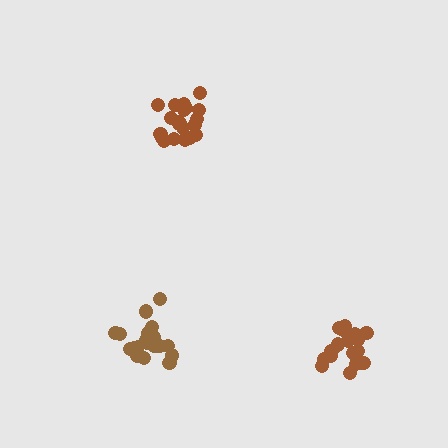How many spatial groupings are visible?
There are 3 spatial groupings.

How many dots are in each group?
Group 1: 19 dots, Group 2: 20 dots, Group 3: 20 dots (59 total).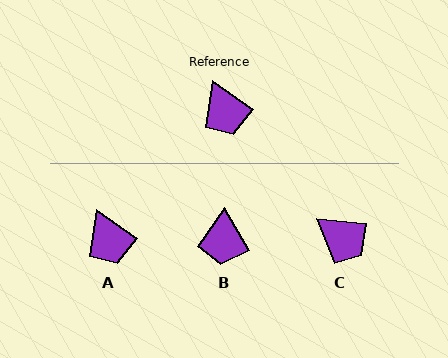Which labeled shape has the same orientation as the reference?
A.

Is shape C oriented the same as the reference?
No, it is off by about 29 degrees.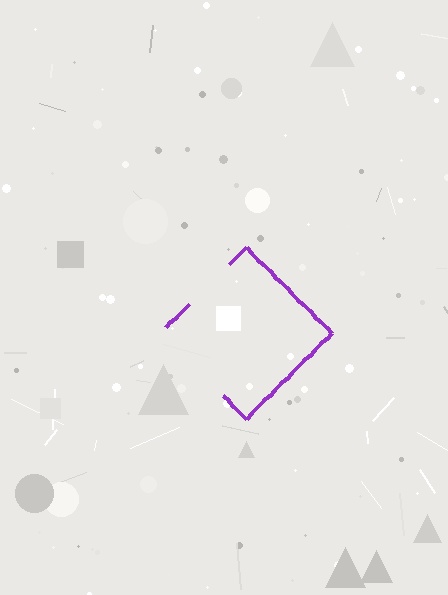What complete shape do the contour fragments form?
The contour fragments form a diamond.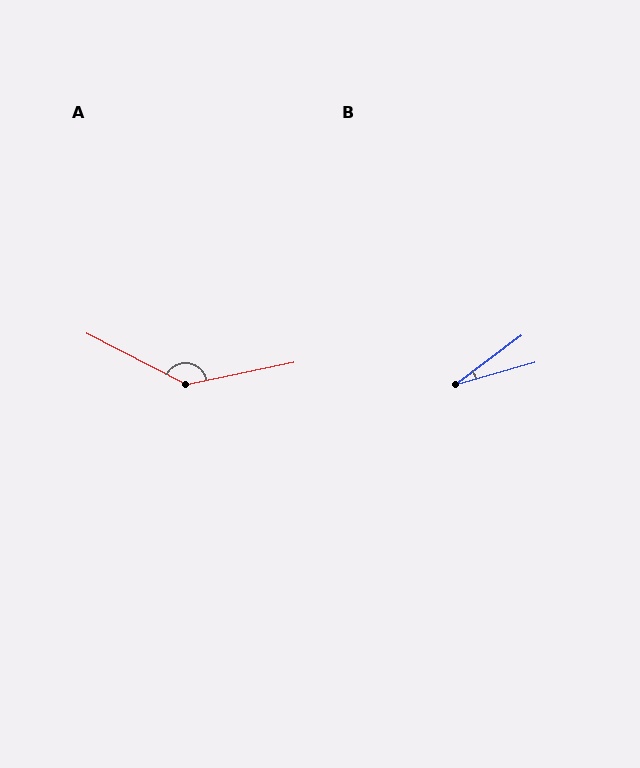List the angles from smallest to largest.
B (20°), A (141°).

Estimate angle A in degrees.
Approximately 141 degrees.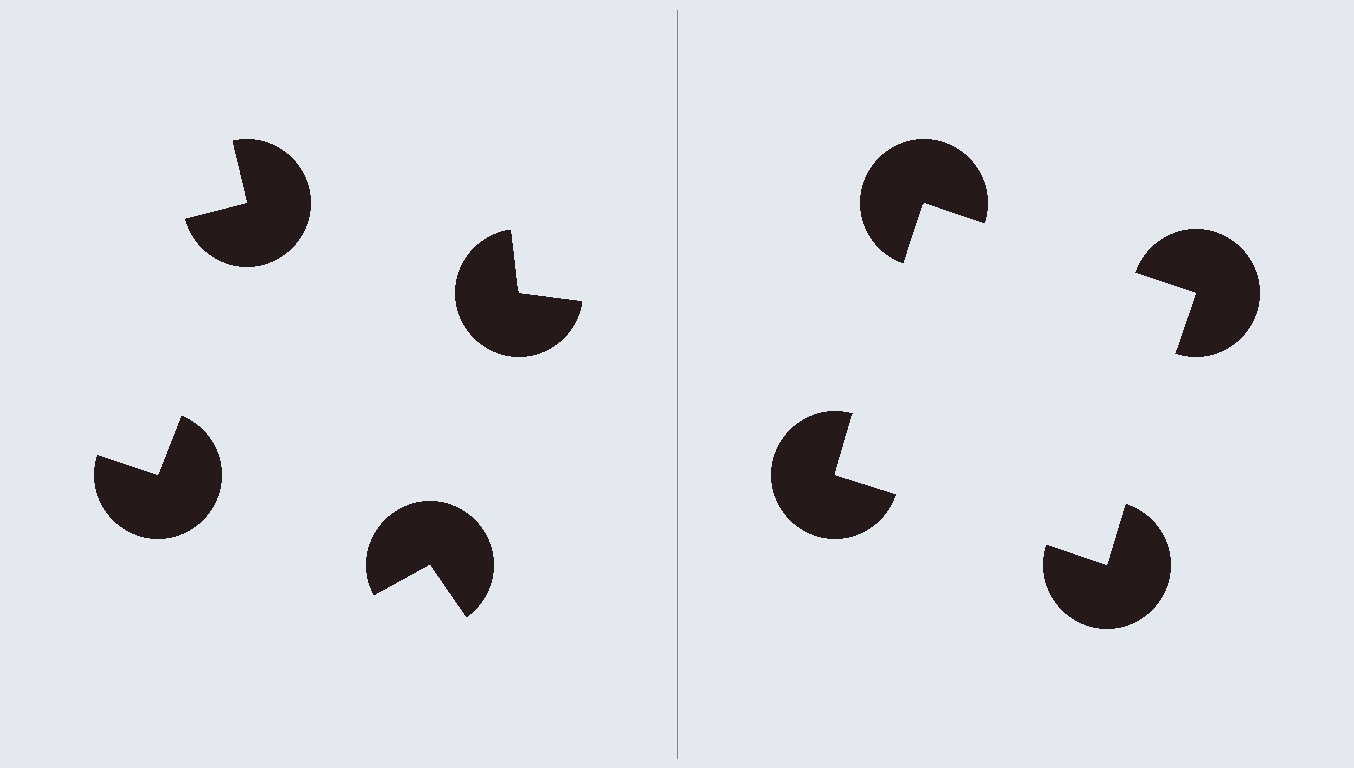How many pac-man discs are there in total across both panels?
8 — 4 on each side.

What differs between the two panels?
The pac-man discs are positioned identically on both sides; only the wedge orientations differ. On the right they align to a square; on the left they are misaligned.